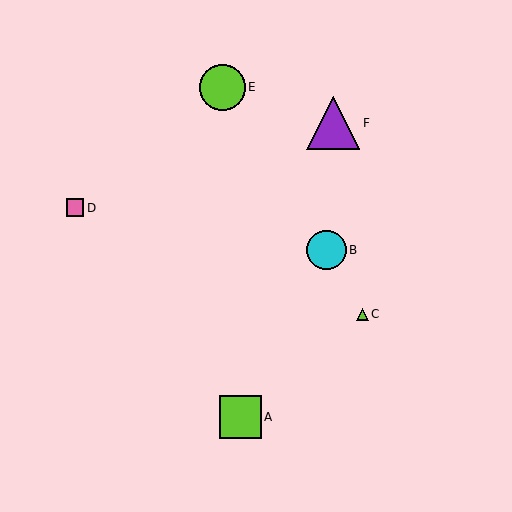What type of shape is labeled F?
Shape F is a purple triangle.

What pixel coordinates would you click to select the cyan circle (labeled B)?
Click at (326, 250) to select the cyan circle B.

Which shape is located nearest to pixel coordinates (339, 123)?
The purple triangle (labeled F) at (333, 123) is nearest to that location.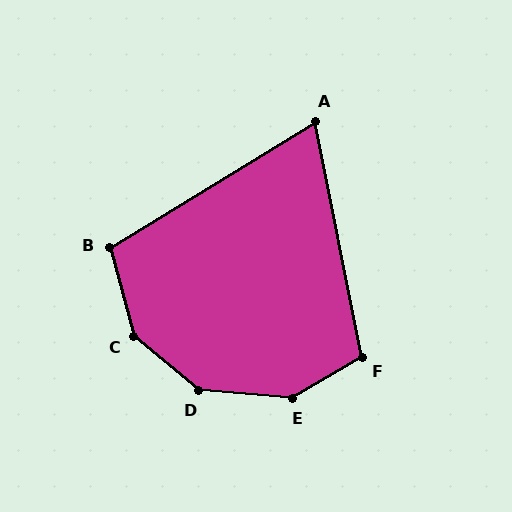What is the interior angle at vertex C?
Approximately 145 degrees (obtuse).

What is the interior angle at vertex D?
Approximately 144 degrees (obtuse).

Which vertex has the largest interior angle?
E, at approximately 145 degrees.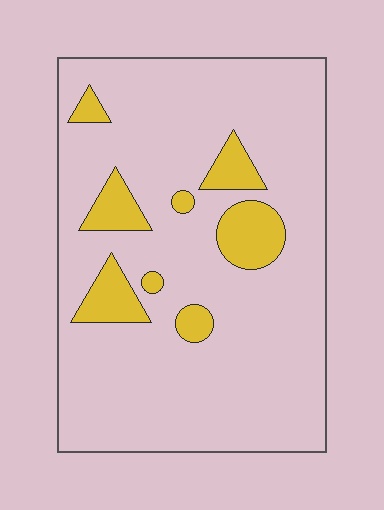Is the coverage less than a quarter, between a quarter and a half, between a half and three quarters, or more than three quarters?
Less than a quarter.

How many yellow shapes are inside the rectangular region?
8.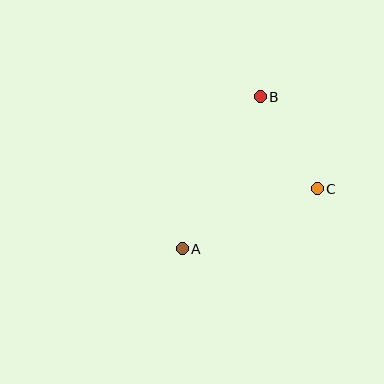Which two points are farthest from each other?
Points A and B are farthest from each other.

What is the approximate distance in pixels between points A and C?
The distance between A and C is approximately 148 pixels.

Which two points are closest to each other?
Points B and C are closest to each other.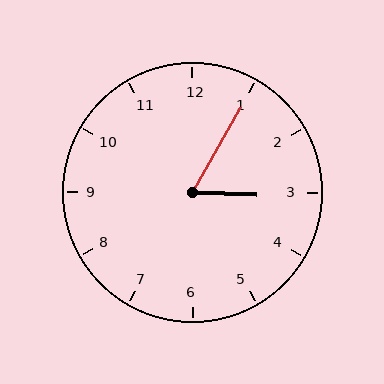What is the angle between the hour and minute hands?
Approximately 62 degrees.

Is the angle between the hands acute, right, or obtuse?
It is acute.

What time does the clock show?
3:05.